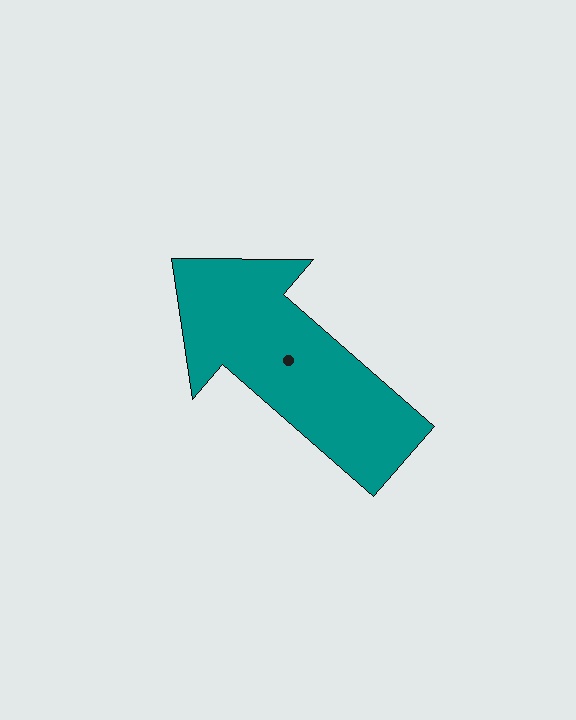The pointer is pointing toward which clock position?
Roughly 10 o'clock.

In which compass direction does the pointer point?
Northwest.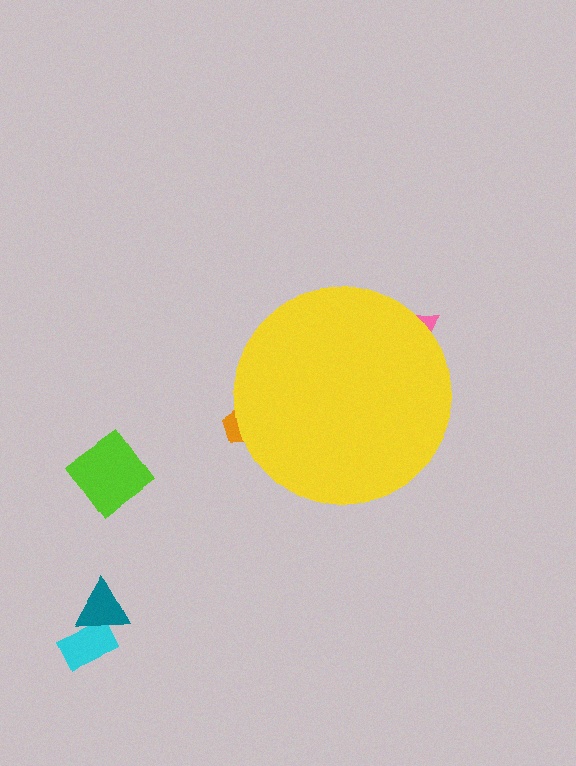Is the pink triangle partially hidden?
Yes, the pink triangle is partially hidden behind the yellow circle.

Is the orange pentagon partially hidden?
Yes, the orange pentagon is partially hidden behind the yellow circle.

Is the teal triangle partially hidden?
No, the teal triangle is fully visible.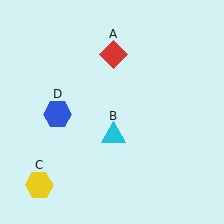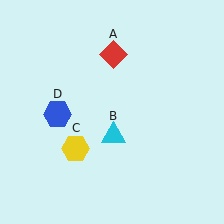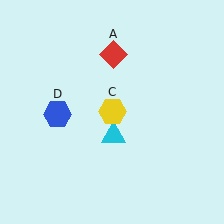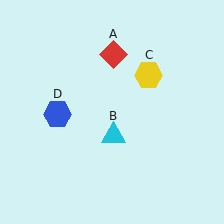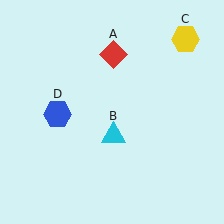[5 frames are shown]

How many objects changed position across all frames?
1 object changed position: yellow hexagon (object C).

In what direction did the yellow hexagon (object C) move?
The yellow hexagon (object C) moved up and to the right.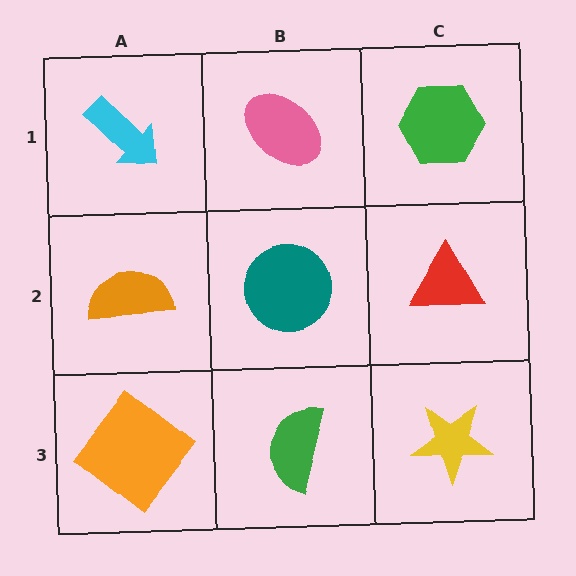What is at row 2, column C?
A red triangle.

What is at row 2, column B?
A teal circle.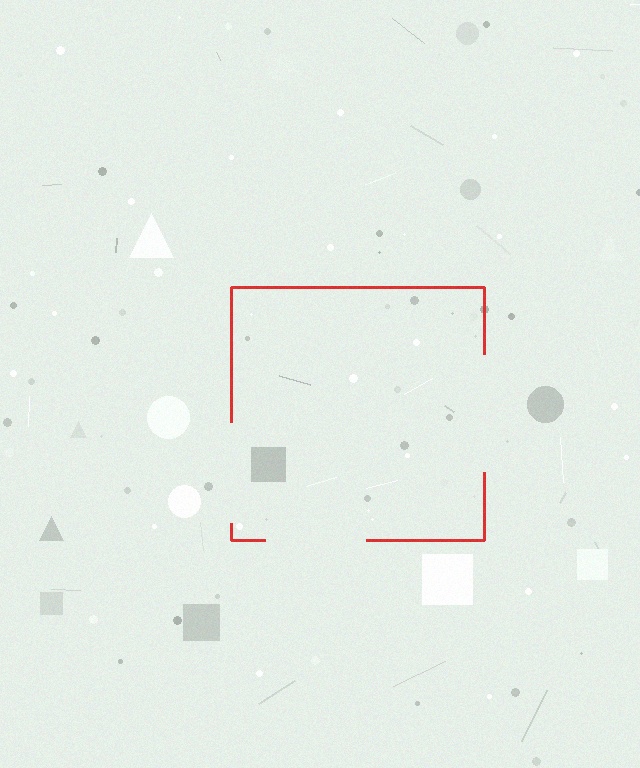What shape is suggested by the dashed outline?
The dashed outline suggests a square.